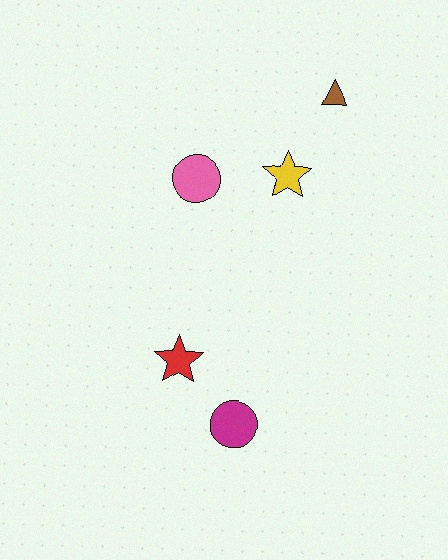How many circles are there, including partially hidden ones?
There are 2 circles.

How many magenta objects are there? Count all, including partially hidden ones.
There is 1 magenta object.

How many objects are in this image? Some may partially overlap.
There are 5 objects.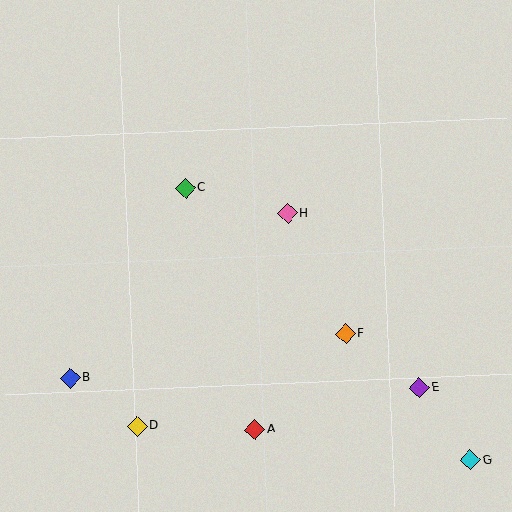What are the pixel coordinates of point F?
Point F is at (346, 333).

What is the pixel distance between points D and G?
The distance between D and G is 335 pixels.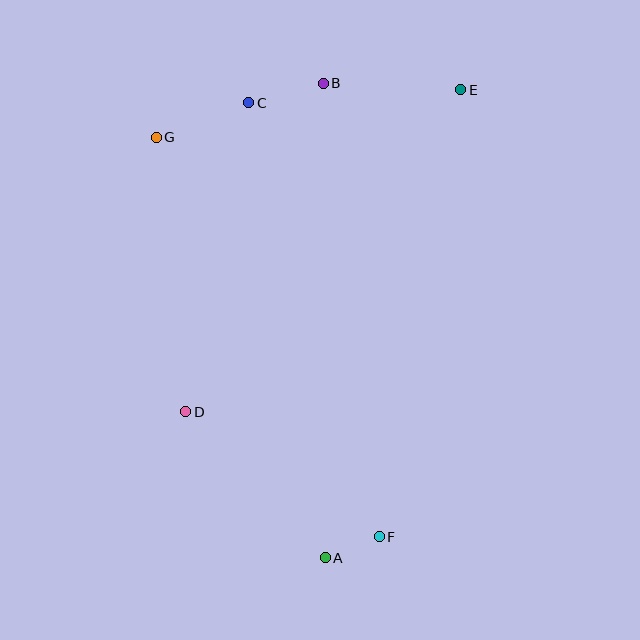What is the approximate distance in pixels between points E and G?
The distance between E and G is approximately 308 pixels.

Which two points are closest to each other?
Points A and F are closest to each other.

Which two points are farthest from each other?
Points A and E are farthest from each other.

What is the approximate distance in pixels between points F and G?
The distance between F and G is approximately 458 pixels.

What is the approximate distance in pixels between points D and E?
The distance between D and E is approximately 424 pixels.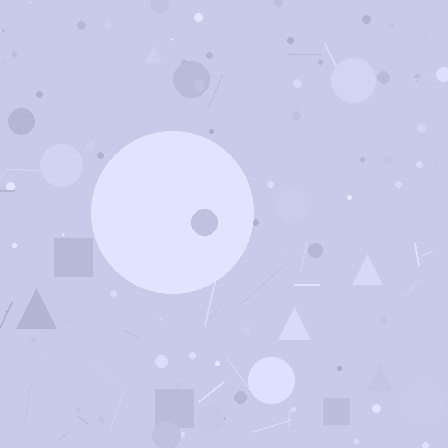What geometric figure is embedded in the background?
A circle is embedded in the background.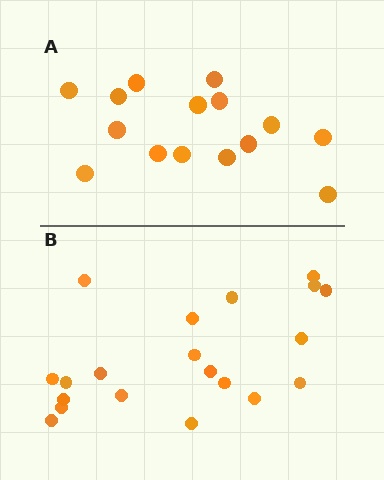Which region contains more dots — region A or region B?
Region B (the bottom region) has more dots.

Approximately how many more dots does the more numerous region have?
Region B has about 5 more dots than region A.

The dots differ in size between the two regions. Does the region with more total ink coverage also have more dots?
No. Region A has more total ink coverage because its dots are larger, but region B actually contains more individual dots. Total area can be misleading — the number of items is what matters here.